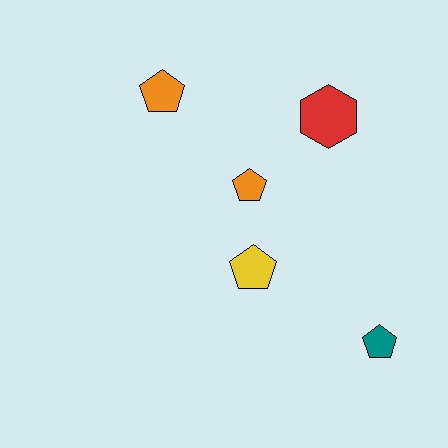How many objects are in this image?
There are 5 objects.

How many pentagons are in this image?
There are 4 pentagons.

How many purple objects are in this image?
There are no purple objects.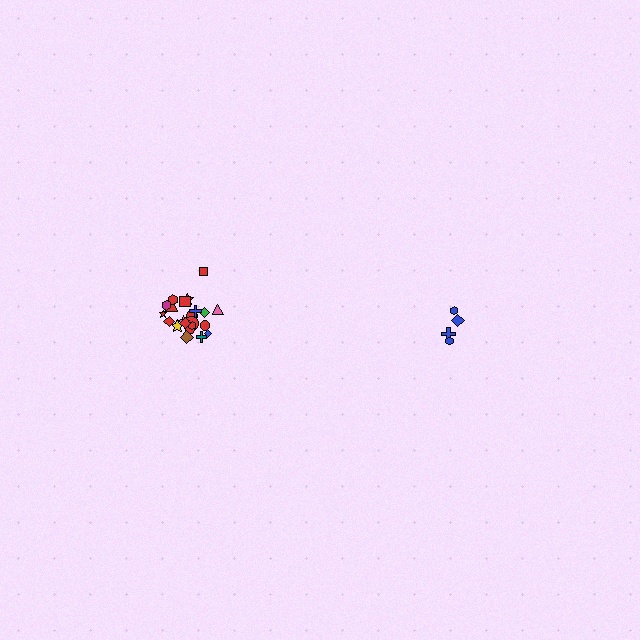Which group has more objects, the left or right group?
The left group.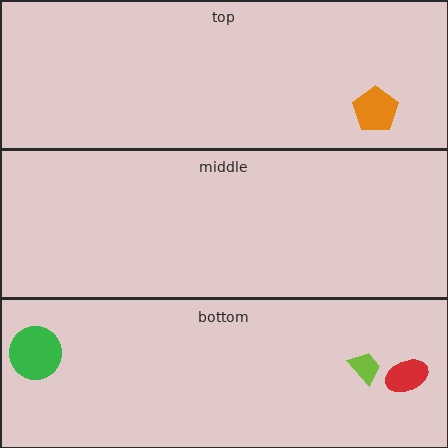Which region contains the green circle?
The bottom region.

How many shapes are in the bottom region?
3.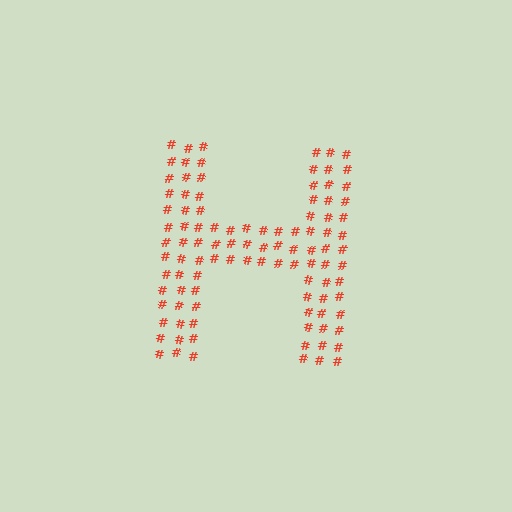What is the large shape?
The large shape is the letter H.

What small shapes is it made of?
It is made of small hash symbols.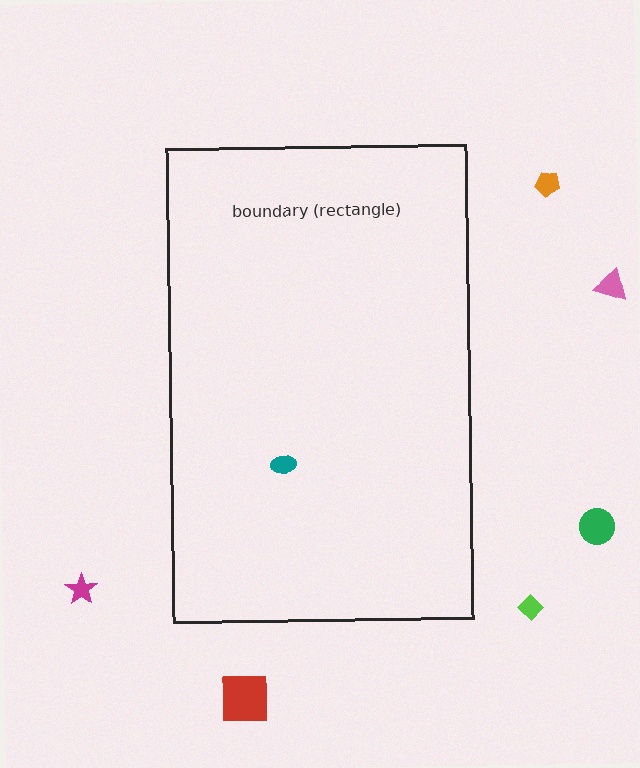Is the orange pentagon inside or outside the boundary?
Outside.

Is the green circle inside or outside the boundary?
Outside.